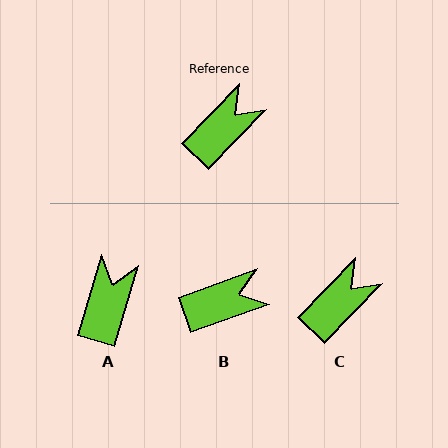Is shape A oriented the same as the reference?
No, it is off by about 27 degrees.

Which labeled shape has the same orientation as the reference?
C.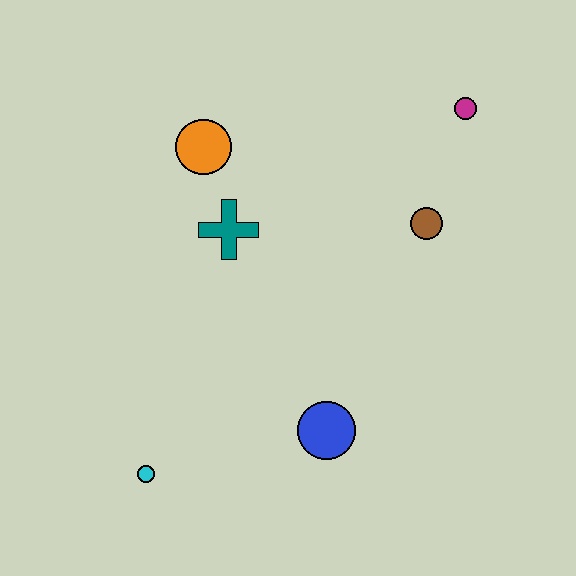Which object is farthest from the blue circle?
The magenta circle is farthest from the blue circle.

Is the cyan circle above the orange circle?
No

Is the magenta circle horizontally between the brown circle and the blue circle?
No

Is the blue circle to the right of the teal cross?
Yes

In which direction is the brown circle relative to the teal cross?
The brown circle is to the right of the teal cross.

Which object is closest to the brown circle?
The magenta circle is closest to the brown circle.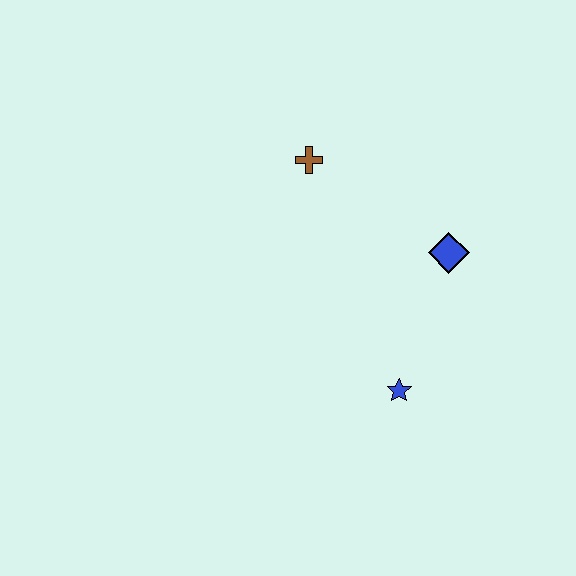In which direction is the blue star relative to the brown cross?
The blue star is below the brown cross.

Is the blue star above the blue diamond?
No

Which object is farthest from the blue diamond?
The brown cross is farthest from the blue diamond.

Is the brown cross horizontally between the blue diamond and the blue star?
No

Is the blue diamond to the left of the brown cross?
No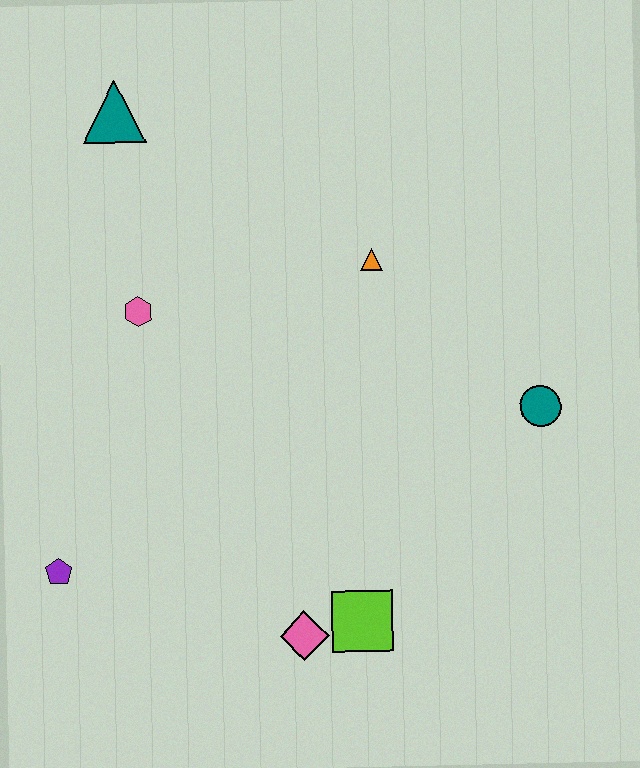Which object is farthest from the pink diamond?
The teal triangle is farthest from the pink diamond.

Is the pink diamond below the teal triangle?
Yes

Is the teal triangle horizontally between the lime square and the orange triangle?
No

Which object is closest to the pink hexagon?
The teal triangle is closest to the pink hexagon.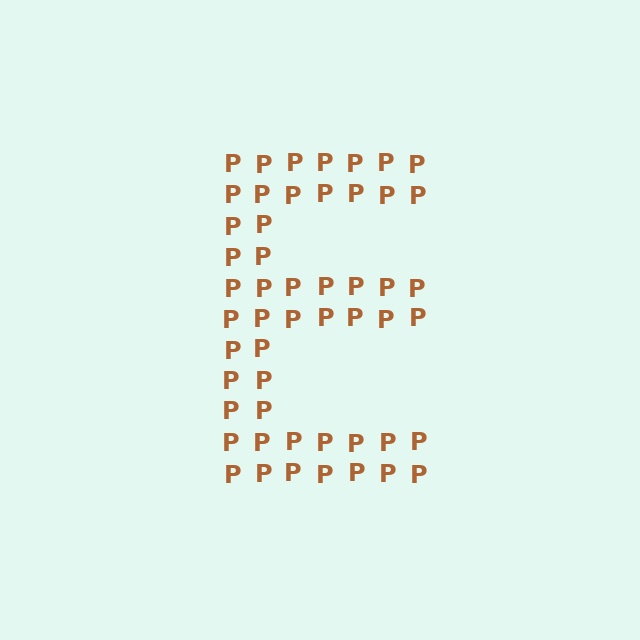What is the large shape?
The large shape is the letter E.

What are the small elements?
The small elements are letter P's.